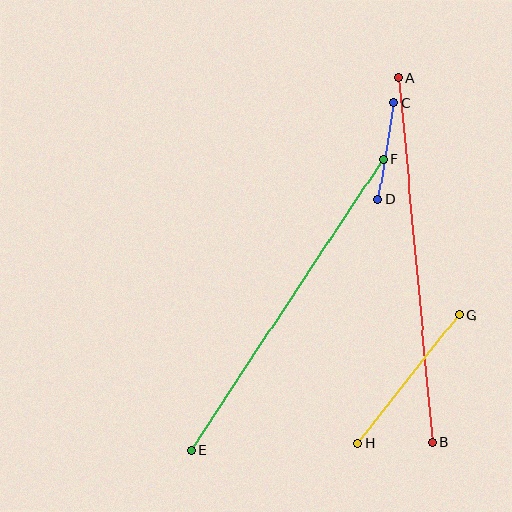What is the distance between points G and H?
The distance is approximately 163 pixels.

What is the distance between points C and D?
The distance is approximately 98 pixels.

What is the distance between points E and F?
The distance is approximately 348 pixels.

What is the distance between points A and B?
The distance is approximately 366 pixels.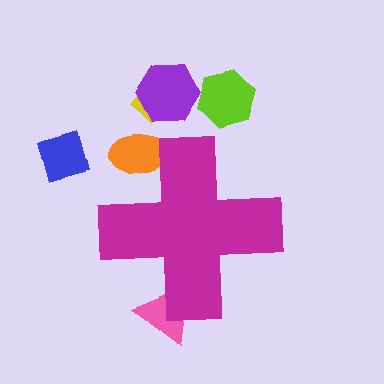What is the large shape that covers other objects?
A magenta cross.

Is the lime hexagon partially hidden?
No, the lime hexagon is fully visible.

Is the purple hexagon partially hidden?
No, the purple hexagon is fully visible.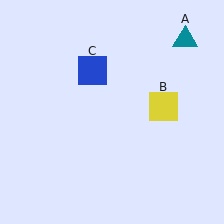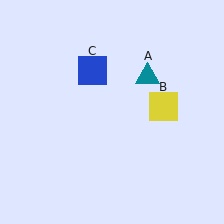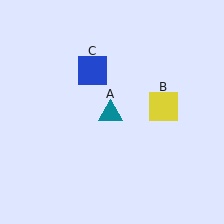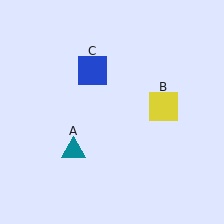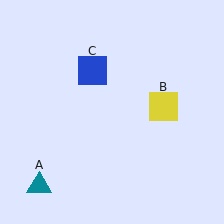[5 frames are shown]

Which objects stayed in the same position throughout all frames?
Yellow square (object B) and blue square (object C) remained stationary.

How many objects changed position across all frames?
1 object changed position: teal triangle (object A).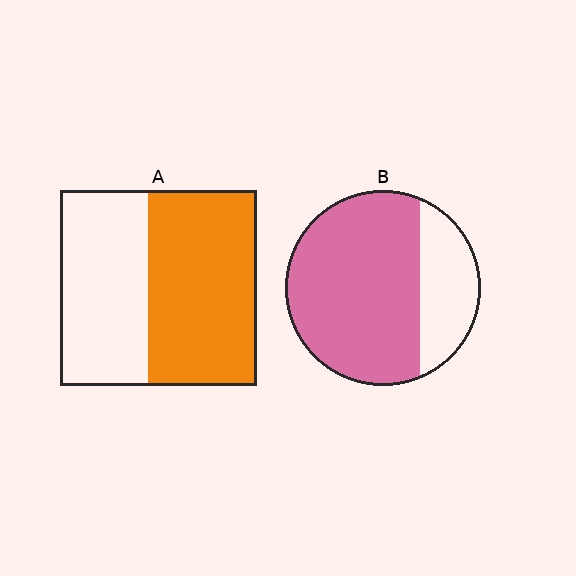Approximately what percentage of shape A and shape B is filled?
A is approximately 55% and B is approximately 75%.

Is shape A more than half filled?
Yes.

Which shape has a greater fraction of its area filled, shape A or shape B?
Shape B.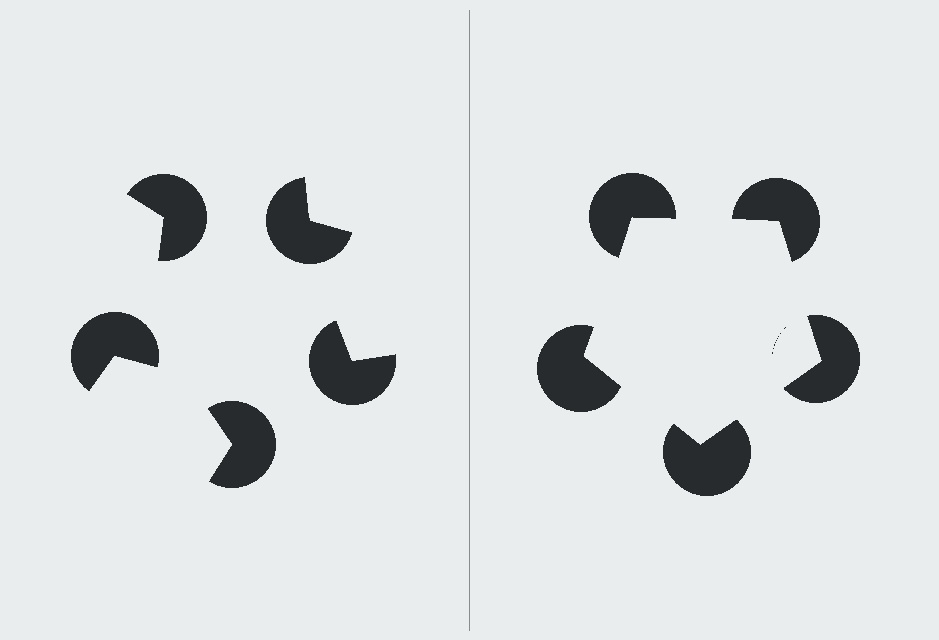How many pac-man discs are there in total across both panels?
10 — 5 on each side.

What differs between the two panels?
The pac-man discs are positioned identically on both sides; only the wedge orientations differ. On the right they align to a pentagon; on the left they are misaligned.